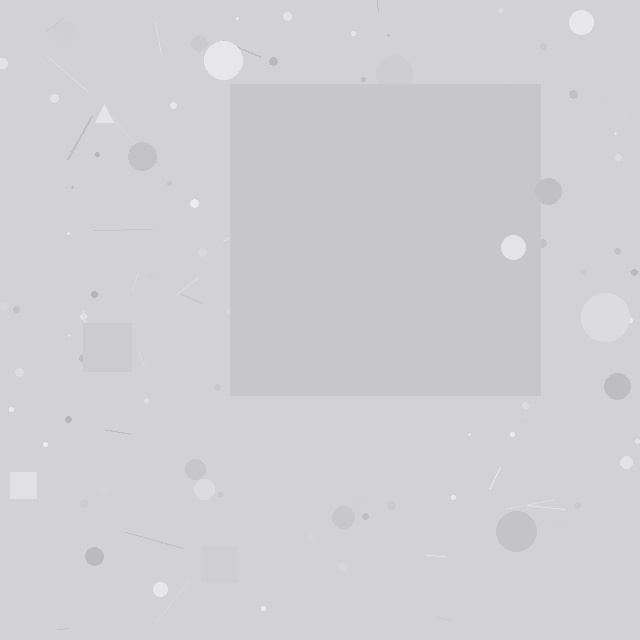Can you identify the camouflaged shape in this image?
The camouflaged shape is a square.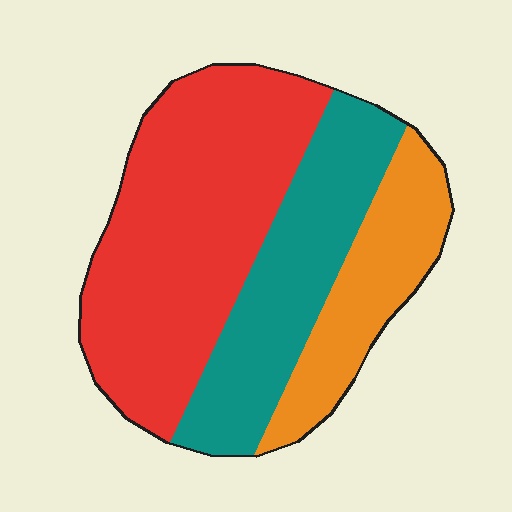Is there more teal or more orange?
Teal.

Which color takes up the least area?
Orange, at roughly 20%.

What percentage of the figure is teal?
Teal covers about 30% of the figure.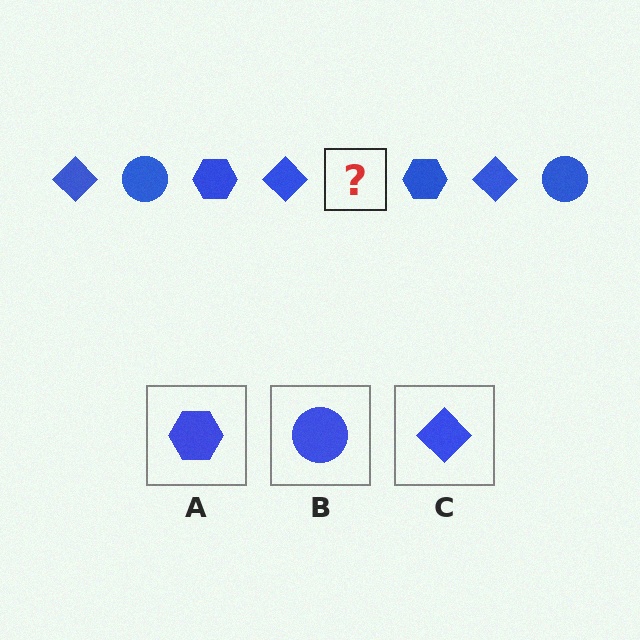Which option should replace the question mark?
Option B.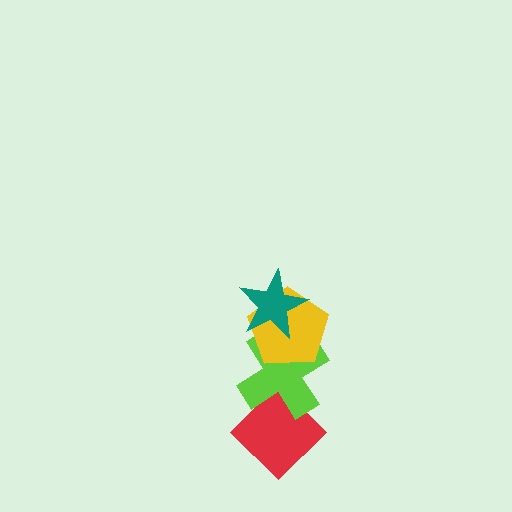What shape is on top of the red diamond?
The lime cross is on top of the red diamond.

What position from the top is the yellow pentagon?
The yellow pentagon is 2nd from the top.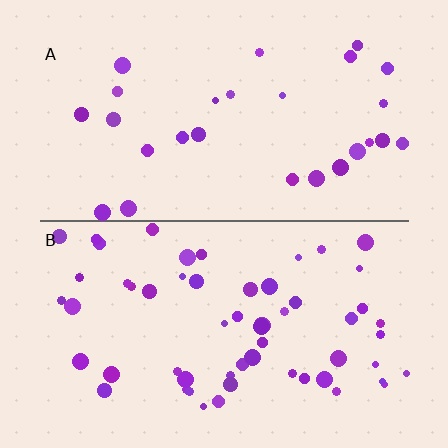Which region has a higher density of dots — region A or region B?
B (the bottom).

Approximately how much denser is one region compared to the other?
Approximately 2.2× — region B over region A.